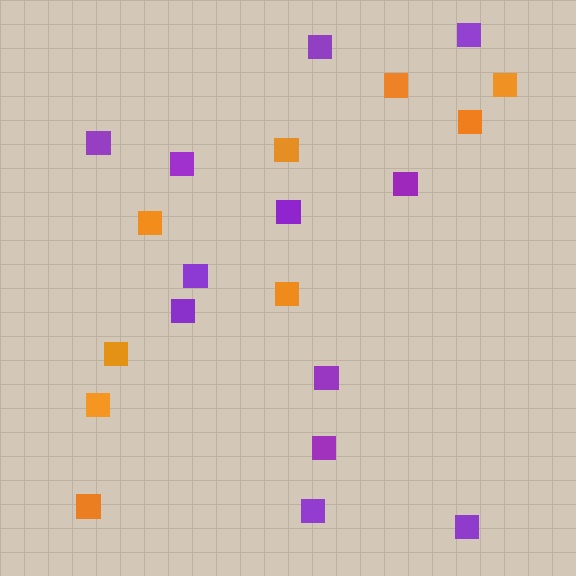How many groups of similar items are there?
There are 2 groups: one group of purple squares (12) and one group of orange squares (9).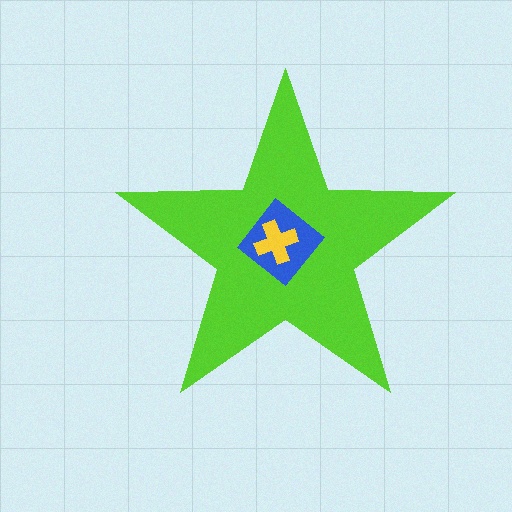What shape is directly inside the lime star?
The blue diamond.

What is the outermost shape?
The lime star.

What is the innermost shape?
The yellow cross.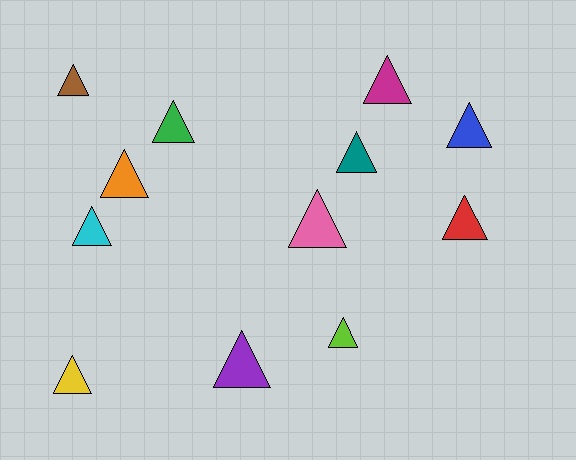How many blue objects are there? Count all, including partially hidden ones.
There is 1 blue object.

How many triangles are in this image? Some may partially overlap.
There are 12 triangles.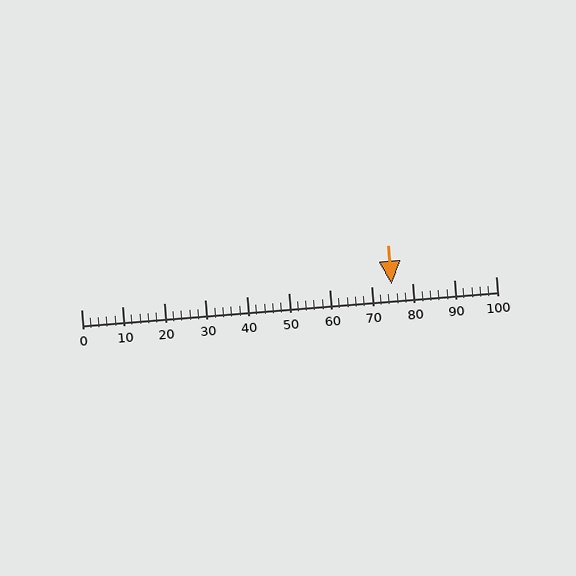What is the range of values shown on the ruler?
The ruler shows values from 0 to 100.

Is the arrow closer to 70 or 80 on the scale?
The arrow is closer to 70.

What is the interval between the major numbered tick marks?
The major tick marks are spaced 10 units apart.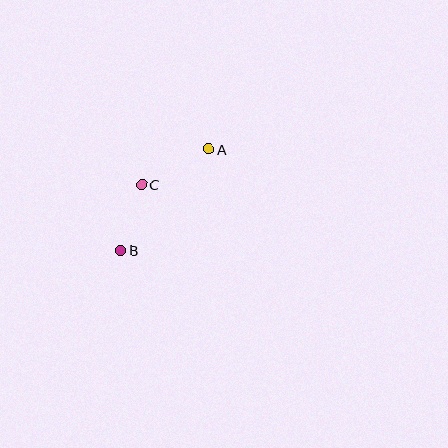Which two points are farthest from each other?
Points A and B are farthest from each other.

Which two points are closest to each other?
Points B and C are closest to each other.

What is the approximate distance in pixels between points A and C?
The distance between A and C is approximately 76 pixels.